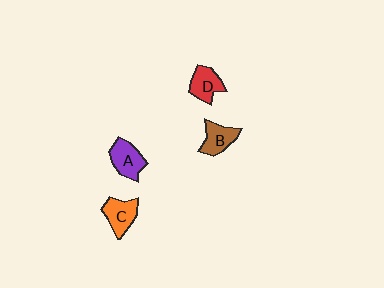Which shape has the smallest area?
Shape B (brown).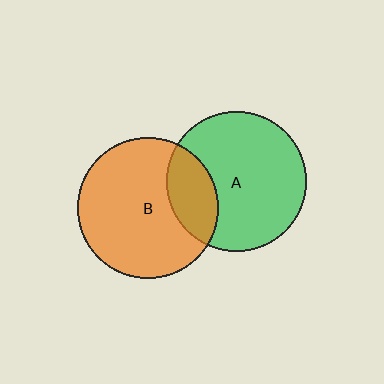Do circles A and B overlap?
Yes.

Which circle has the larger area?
Circle B (orange).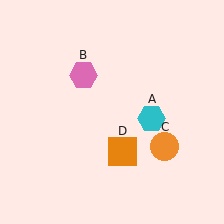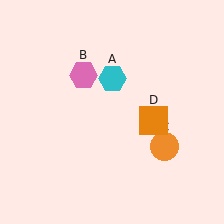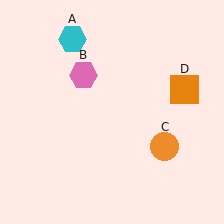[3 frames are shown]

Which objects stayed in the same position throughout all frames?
Pink hexagon (object B) and orange circle (object C) remained stationary.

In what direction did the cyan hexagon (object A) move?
The cyan hexagon (object A) moved up and to the left.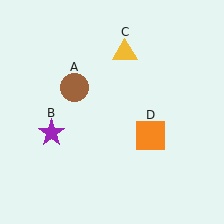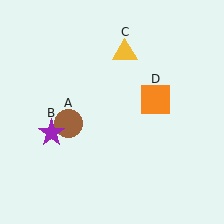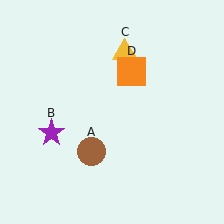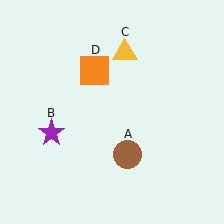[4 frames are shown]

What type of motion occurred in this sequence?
The brown circle (object A), orange square (object D) rotated counterclockwise around the center of the scene.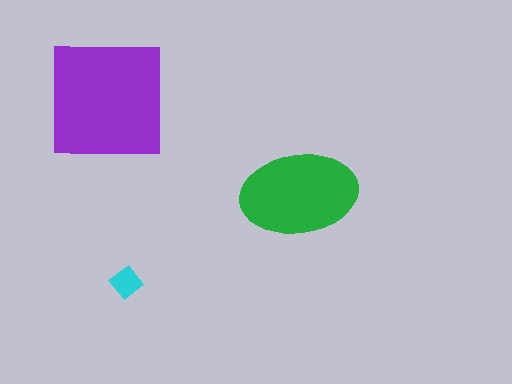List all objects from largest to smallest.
The purple square, the green ellipse, the cyan diamond.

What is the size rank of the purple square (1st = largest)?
1st.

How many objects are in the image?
There are 3 objects in the image.